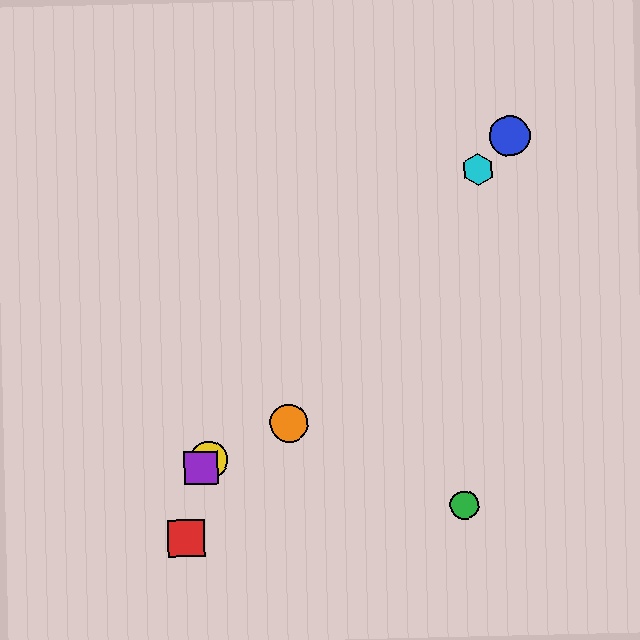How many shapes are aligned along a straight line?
4 shapes (the blue circle, the yellow circle, the purple square, the cyan hexagon) are aligned along a straight line.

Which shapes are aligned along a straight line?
The blue circle, the yellow circle, the purple square, the cyan hexagon are aligned along a straight line.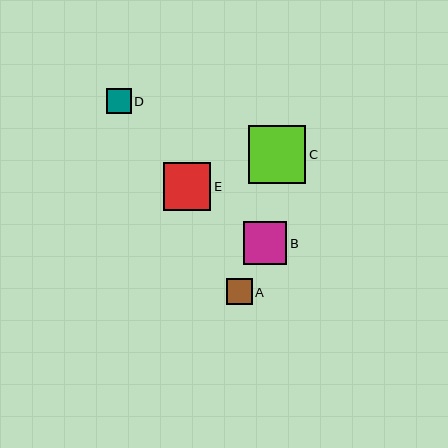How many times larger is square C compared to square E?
Square C is approximately 1.2 times the size of square E.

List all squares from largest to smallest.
From largest to smallest: C, E, B, A, D.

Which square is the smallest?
Square D is the smallest with a size of approximately 25 pixels.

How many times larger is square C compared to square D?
Square C is approximately 2.3 times the size of square D.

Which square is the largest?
Square C is the largest with a size of approximately 57 pixels.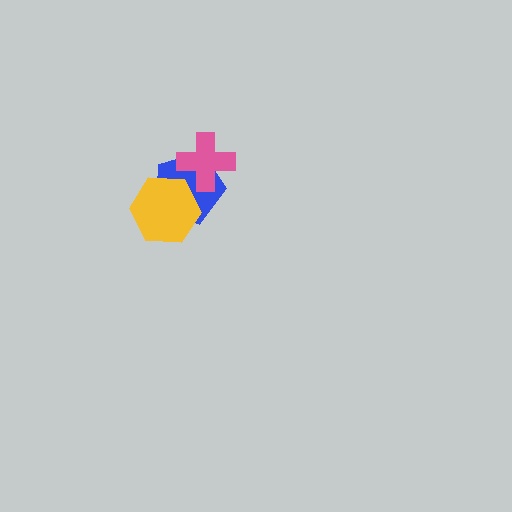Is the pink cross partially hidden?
No, no other shape covers it.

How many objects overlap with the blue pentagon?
2 objects overlap with the blue pentagon.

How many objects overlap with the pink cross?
1 object overlaps with the pink cross.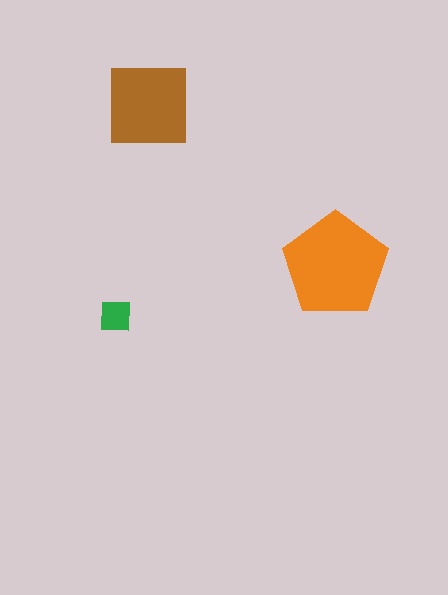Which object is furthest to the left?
The green square is leftmost.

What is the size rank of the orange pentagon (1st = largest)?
1st.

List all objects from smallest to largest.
The green square, the brown square, the orange pentagon.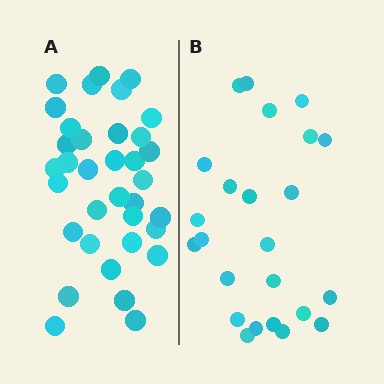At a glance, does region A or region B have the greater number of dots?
Region A (the left region) has more dots.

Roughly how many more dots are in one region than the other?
Region A has roughly 12 or so more dots than region B.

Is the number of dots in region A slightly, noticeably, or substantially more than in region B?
Region A has substantially more. The ratio is roughly 1.5 to 1.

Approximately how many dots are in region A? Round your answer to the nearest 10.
About 40 dots. (The exact count is 35, which rounds to 40.)